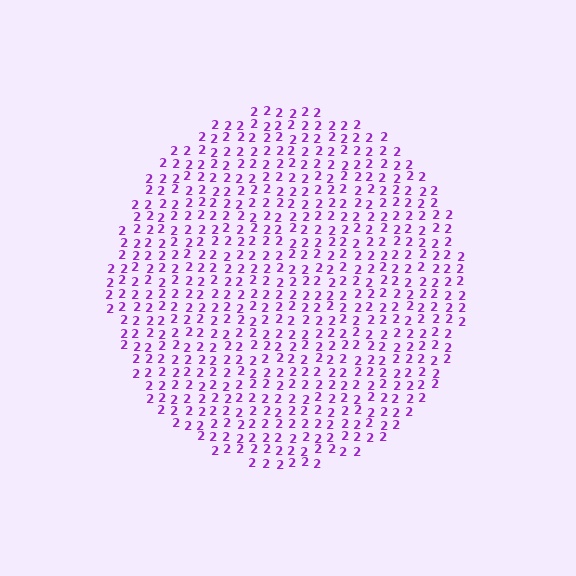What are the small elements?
The small elements are digit 2's.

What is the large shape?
The large shape is a circle.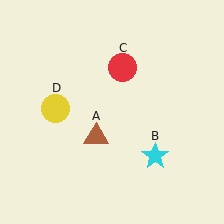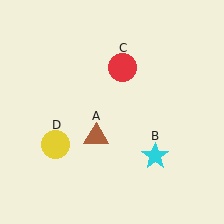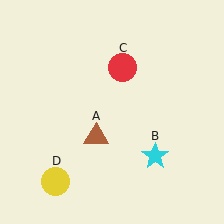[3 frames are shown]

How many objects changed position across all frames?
1 object changed position: yellow circle (object D).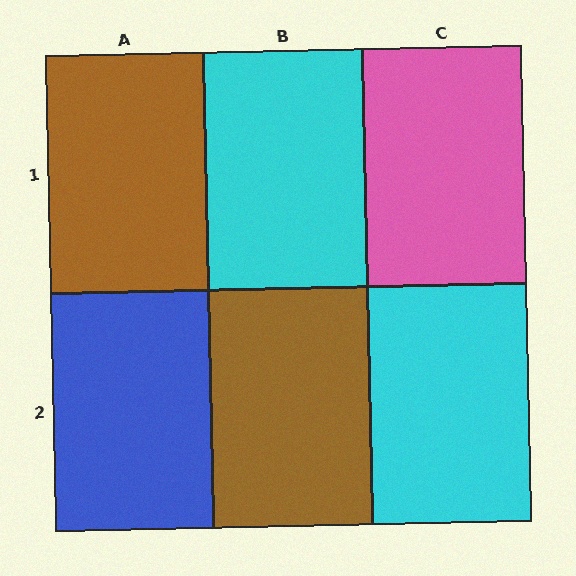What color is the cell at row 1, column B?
Cyan.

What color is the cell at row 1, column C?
Pink.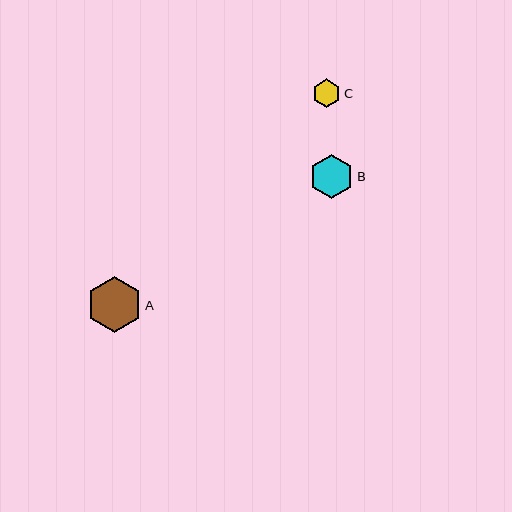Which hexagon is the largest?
Hexagon A is the largest with a size of approximately 55 pixels.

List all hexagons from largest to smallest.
From largest to smallest: A, B, C.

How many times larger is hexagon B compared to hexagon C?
Hexagon B is approximately 1.6 times the size of hexagon C.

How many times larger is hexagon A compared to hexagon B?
Hexagon A is approximately 1.2 times the size of hexagon B.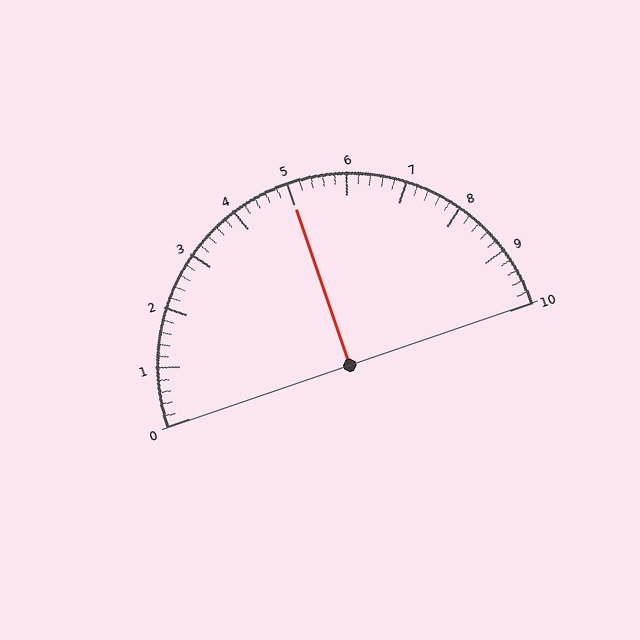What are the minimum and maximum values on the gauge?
The gauge ranges from 0 to 10.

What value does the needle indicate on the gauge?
The needle indicates approximately 5.0.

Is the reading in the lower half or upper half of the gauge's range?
The reading is in the upper half of the range (0 to 10).